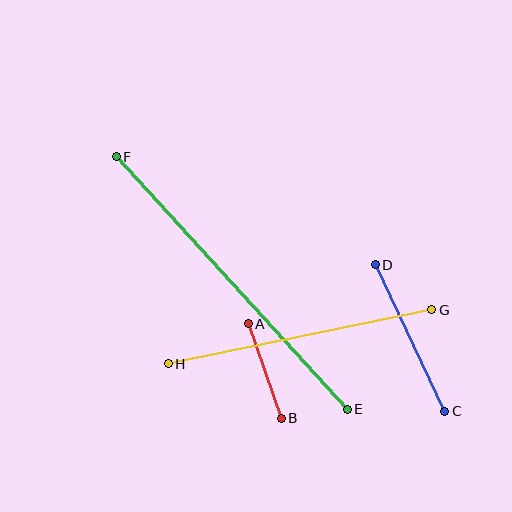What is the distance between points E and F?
The distance is approximately 343 pixels.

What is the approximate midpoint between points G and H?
The midpoint is at approximately (300, 337) pixels.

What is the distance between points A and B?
The distance is approximately 100 pixels.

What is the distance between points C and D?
The distance is approximately 162 pixels.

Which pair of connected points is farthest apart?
Points E and F are farthest apart.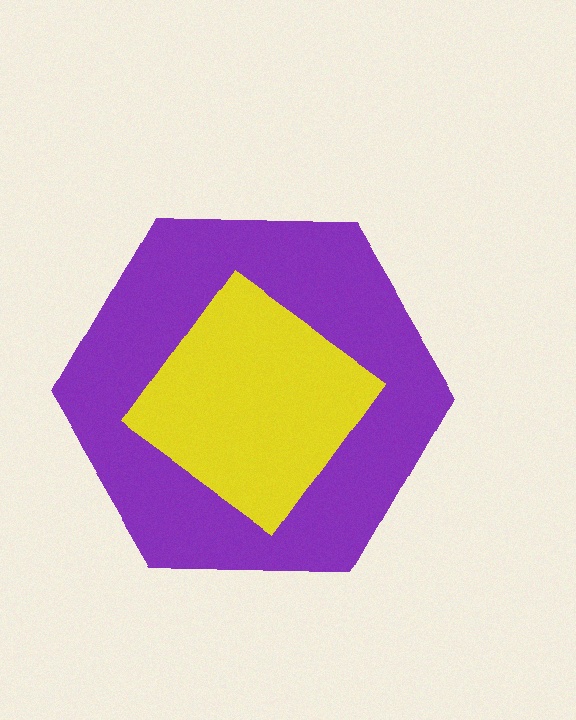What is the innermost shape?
The yellow diamond.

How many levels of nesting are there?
2.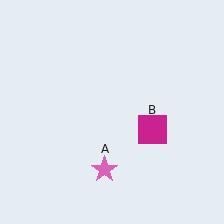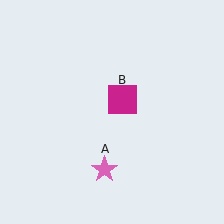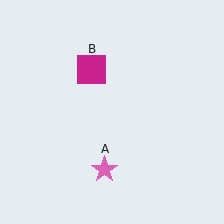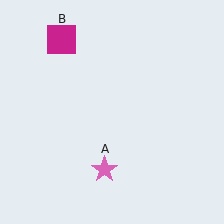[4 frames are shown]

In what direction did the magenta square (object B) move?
The magenta square (object B) moved up and to the left.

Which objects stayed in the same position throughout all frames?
Pink star (object A) remained stationary.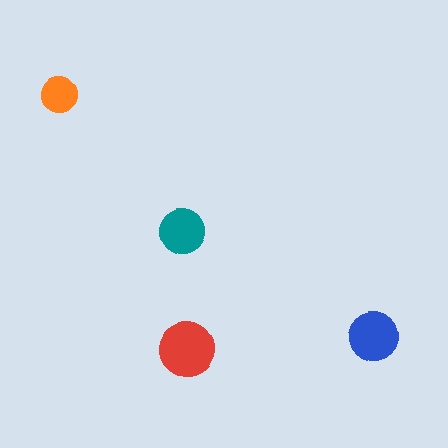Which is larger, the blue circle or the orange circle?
The blue one.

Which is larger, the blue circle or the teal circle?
The blue one.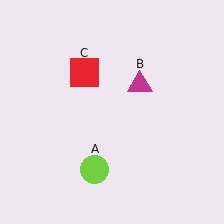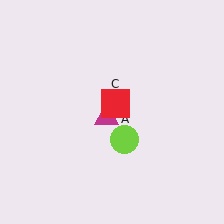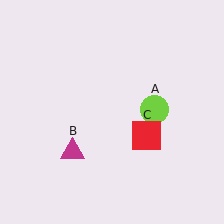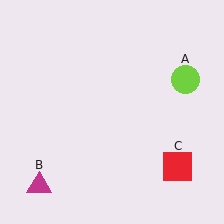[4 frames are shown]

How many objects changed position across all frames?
3 objects changed position: lime circle (object A), magenta triangle (object B), red square (object C).